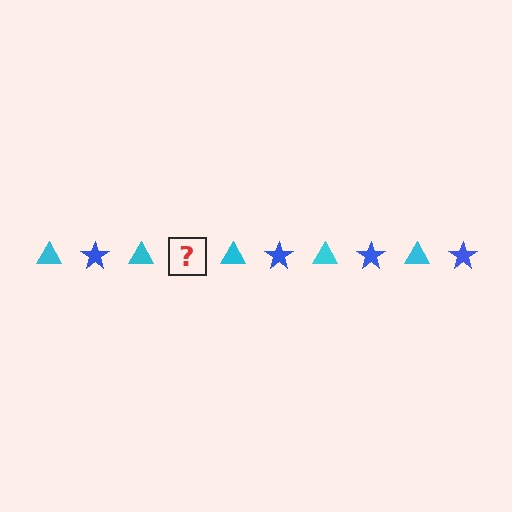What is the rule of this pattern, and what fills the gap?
The rule is that the pattern alternates between cyan triangle and blue star. The gap should be filled with a blue star.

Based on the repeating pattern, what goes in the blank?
The blank should be a blue star.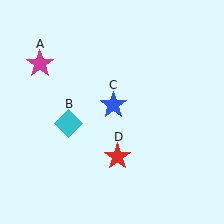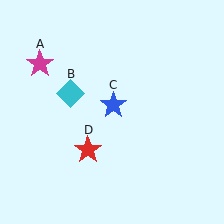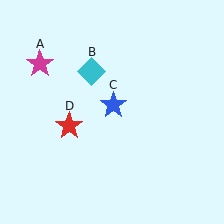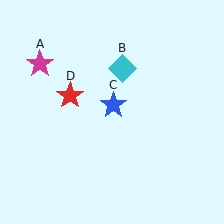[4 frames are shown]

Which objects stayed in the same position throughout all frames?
Magenta star (object A) and blue star (object C) remained stationary.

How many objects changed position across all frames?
2 objects changed position: cyan diamond (object B), red star (object D).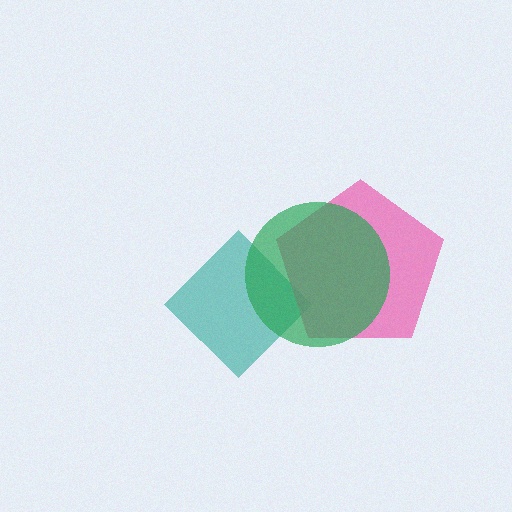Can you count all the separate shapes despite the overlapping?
Yes, there are 3 separate shapes.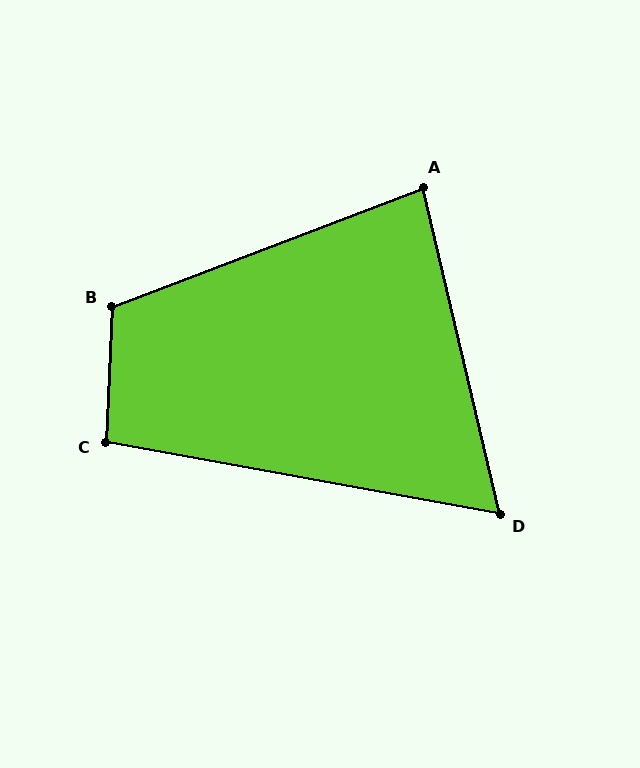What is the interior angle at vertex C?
Approximately 98 degrees (obtuse).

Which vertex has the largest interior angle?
B, at approximately 114 degrees.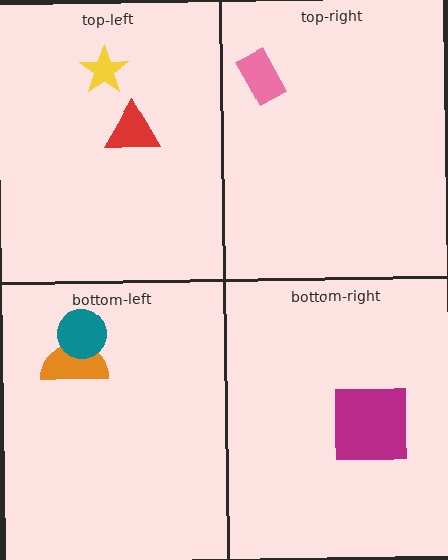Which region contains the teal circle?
The bottom-left region.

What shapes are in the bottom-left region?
The orange semicircle, the teal circle.